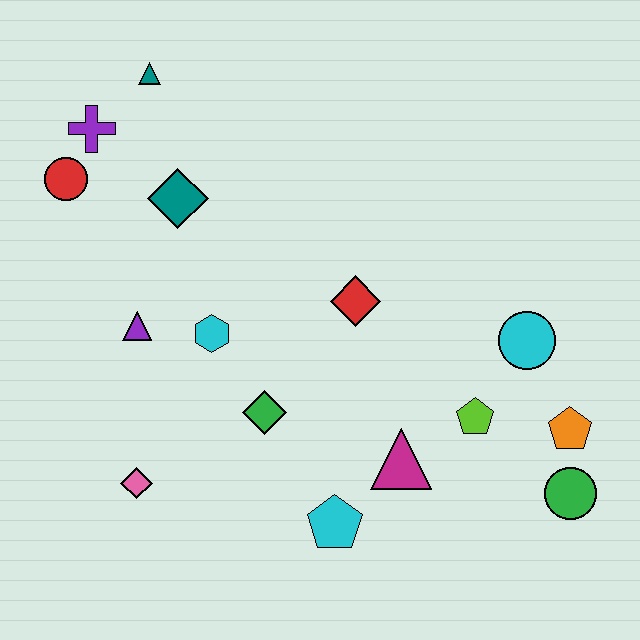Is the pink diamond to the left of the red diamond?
Yes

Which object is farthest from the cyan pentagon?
The teal triangle is farthest from the cyan pentagon.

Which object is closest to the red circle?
The purple cross is closest to the red circle.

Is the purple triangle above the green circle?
Yes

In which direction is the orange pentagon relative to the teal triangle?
The orange pentagon is to the right of the teal triangle.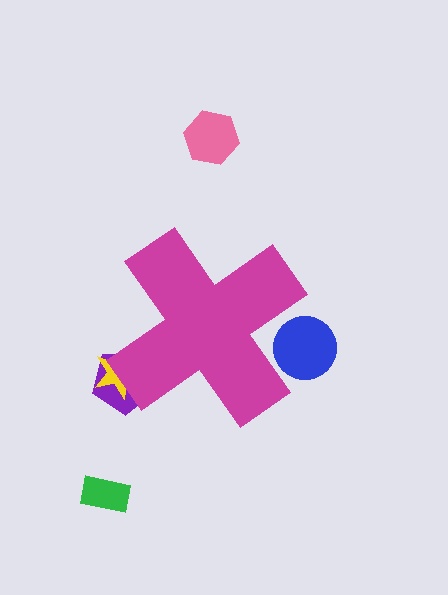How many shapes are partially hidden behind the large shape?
3 shapes are partially hidden.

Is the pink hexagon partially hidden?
No, the pink hexagon is fully visible.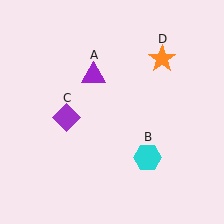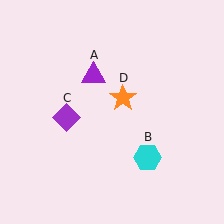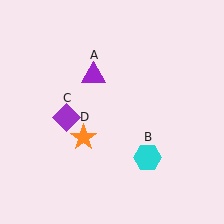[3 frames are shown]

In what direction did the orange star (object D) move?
The orange star (object D) moved down and to the left.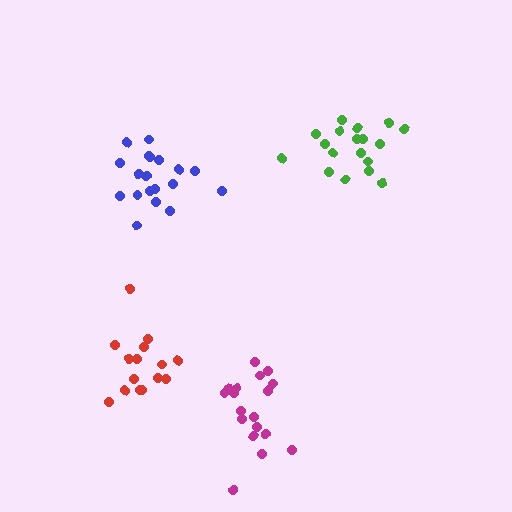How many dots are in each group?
Group 1: 15 dots, Group 2: 18 dots, Group 3: 18 dots, Group 4: 19 dots (70 total).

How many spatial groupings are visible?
There are 4 spatial groupings.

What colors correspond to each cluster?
The clusters are colored: red, magenta, green, blue.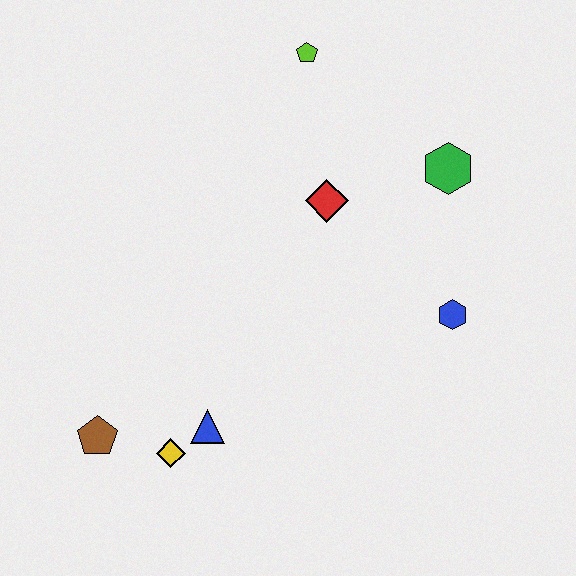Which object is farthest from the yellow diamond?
The lime pentagon is farthest from the yellow diamond.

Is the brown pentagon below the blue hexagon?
Yes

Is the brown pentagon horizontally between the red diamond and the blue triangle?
No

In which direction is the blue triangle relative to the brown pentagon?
The blue triangle is to the right of the brown pentagon.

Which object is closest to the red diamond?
The green hexagon is closest to the red diamond.